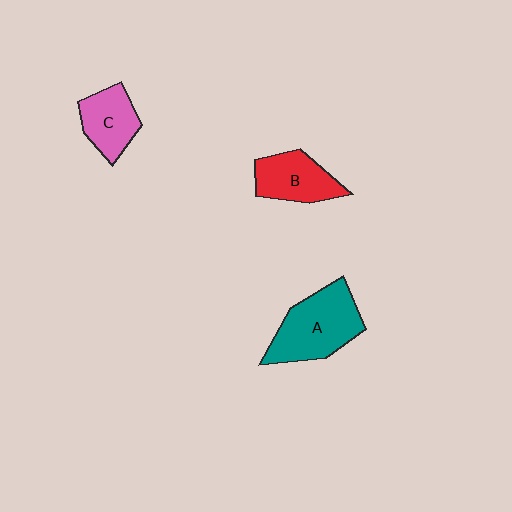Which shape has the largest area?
Shape A (teal).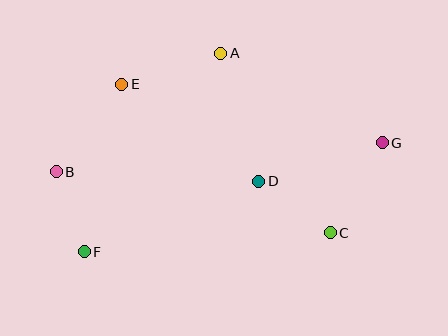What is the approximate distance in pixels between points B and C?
The distance between B and C is approximately 281 pixels.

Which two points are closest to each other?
Points B and F are closest to each other.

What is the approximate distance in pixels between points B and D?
The distance between B and D is approximately 203 pixels.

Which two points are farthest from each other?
Points B and G are farthest from each other.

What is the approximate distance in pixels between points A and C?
The distance between A and C is approximately 210 pixels.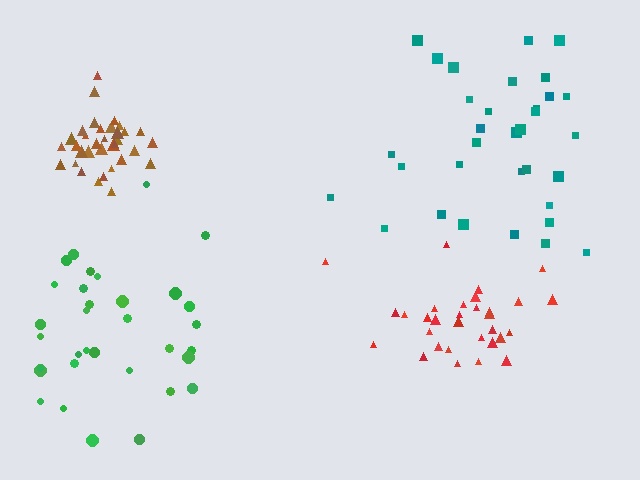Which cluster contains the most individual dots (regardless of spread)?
Brown (35).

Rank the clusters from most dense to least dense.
brown, red, green, teal.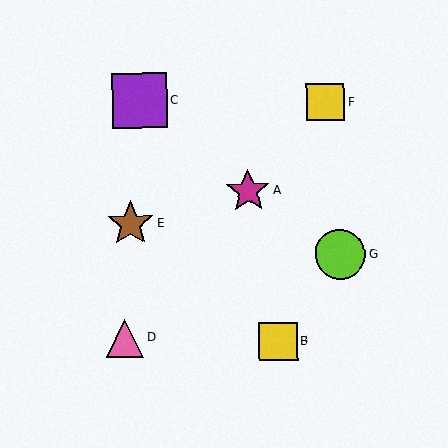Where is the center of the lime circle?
The center of the lime circle is at (341, 254).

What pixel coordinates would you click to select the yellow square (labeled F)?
Click at (325, 102) to select the yellow square F.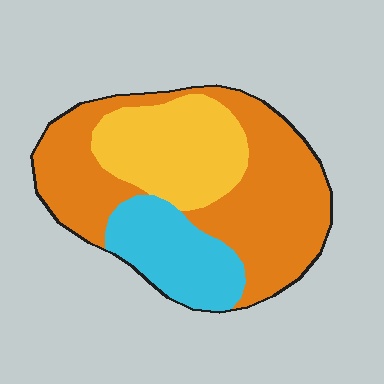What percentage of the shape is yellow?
Yellow takes up about one quarter (1/4) of the shape.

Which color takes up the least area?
Cyan, at roughly 20%.